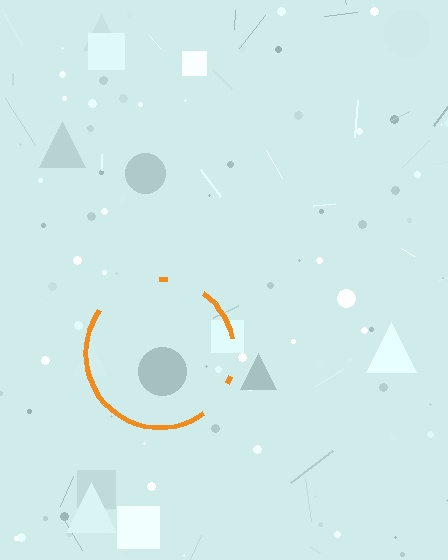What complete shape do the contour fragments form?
The contour fragments form a circle.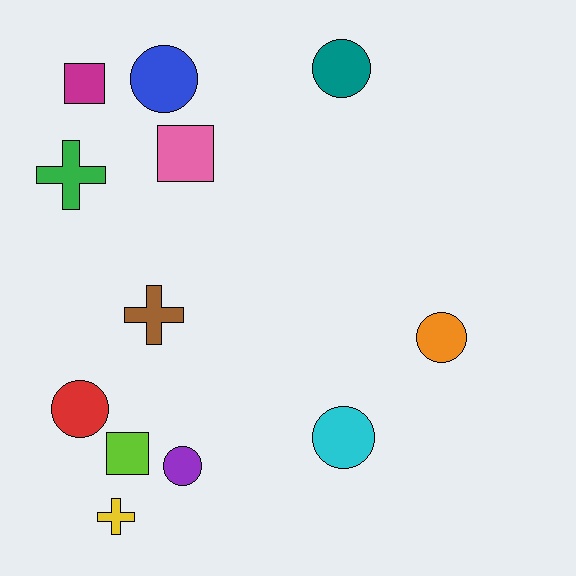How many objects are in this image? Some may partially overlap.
There are 12 objects.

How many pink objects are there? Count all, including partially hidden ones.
There is 1 pink object.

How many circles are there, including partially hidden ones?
There are 6 circles.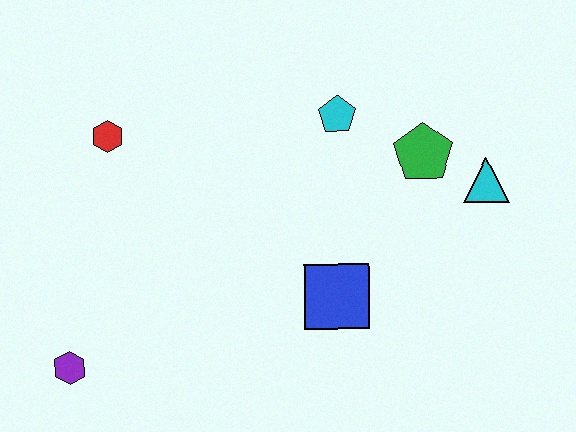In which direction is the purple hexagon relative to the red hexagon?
The purple hexagon is below the red hexagon.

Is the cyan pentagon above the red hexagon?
Yes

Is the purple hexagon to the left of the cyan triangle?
Yes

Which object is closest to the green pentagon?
The cyan triangle is closest to the green pentagon.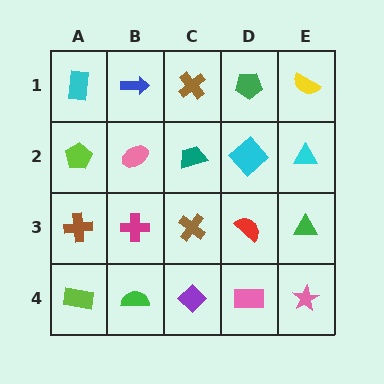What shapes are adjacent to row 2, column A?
A cyan rectangle (row 1, column A), a brown cross (row 3, column A), a pink ellipse (row 2, column B).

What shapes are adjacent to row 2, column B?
A blue arrow (row 1, column B), a magenta cross (row 3, column B), a lime pentagon (row 2, column A), a teal trapezoid (row 2, column C).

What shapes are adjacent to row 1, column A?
A lime pentagon (row 2, column A), a blue arrow (row 1, column B).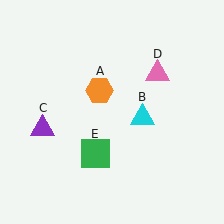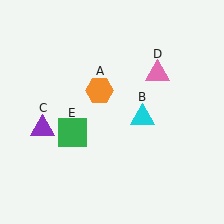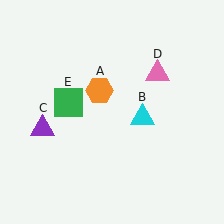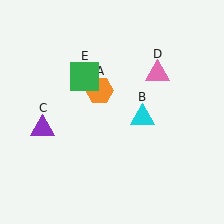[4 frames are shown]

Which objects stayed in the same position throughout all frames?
Orange hexagon (object A) and cyan triangle (object B) and purple triangle (object C) and pink triangle (object D) remained stationary.